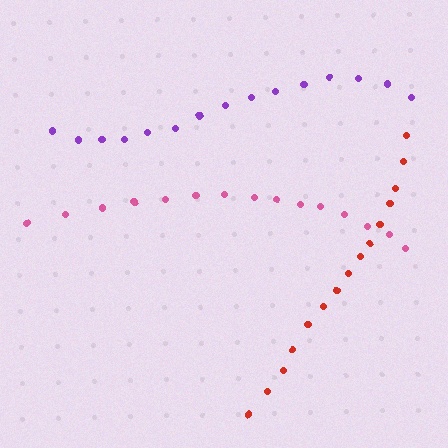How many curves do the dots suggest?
There are 3 distinct paths.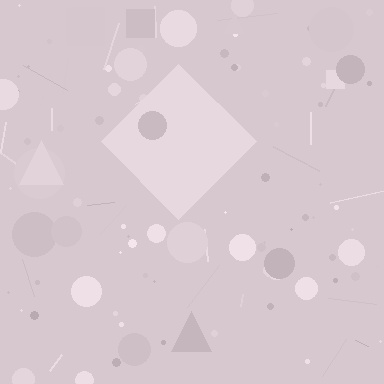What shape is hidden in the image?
A diamond is hidden in the image.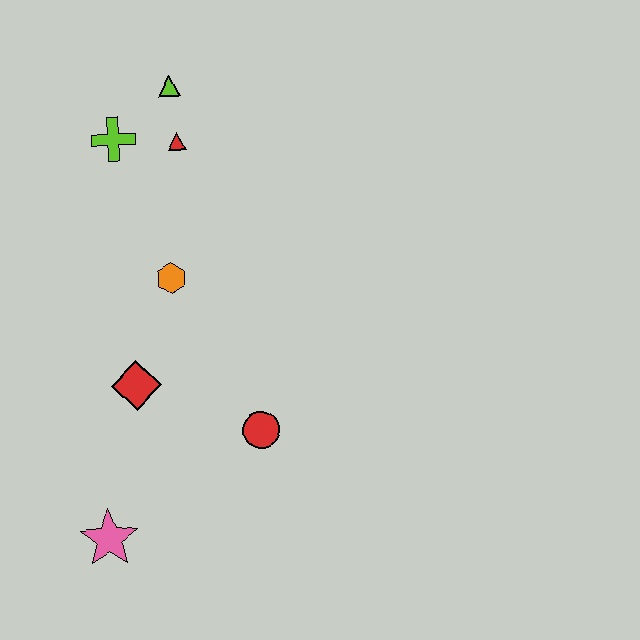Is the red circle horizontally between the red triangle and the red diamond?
No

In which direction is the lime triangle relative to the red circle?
The lime triangle is above the red circle.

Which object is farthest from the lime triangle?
The pink star is farthest from the lime triangle.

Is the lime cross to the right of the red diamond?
No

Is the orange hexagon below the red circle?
No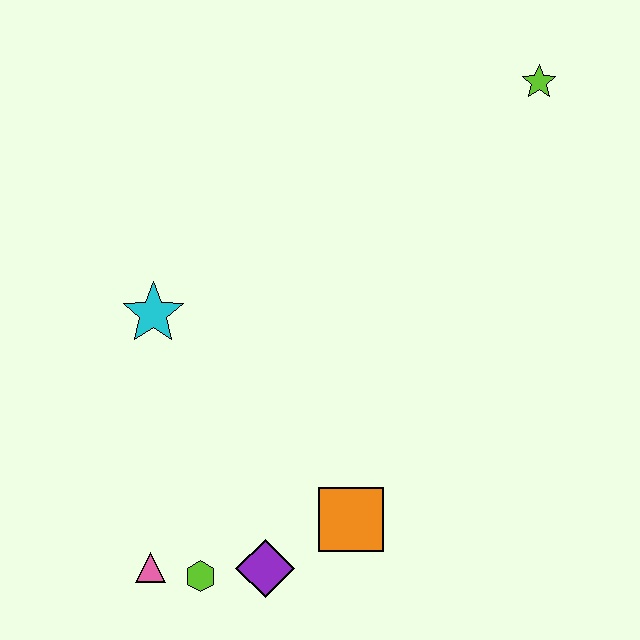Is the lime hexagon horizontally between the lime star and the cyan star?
Yes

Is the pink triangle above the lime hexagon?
Yes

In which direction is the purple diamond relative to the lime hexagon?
The purple diamond is to the right of the lime hexagon.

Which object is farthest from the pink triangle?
The lime star is farthest from the pink triangle.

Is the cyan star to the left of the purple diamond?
Yes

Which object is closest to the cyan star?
The pink triangle is closest to the cyan star.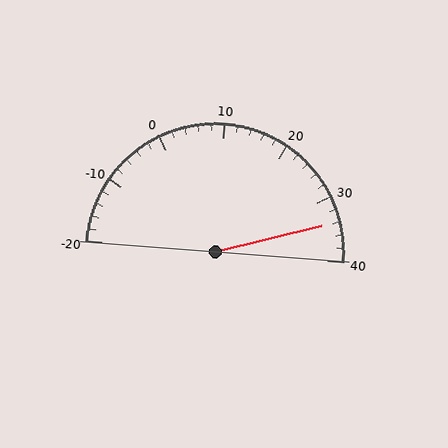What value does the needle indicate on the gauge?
The needle indicates approximately 34.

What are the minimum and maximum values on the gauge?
The gauge ranges from -20 to 40.